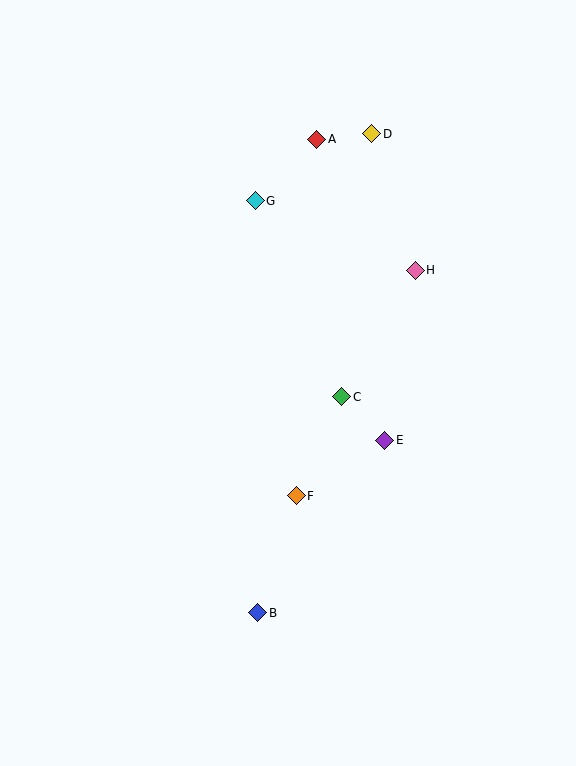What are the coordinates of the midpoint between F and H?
The midpoint between F and H is at (356, 383).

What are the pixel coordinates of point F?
Point F is at (296, 496).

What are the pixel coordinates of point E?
Point E is at (385, 440).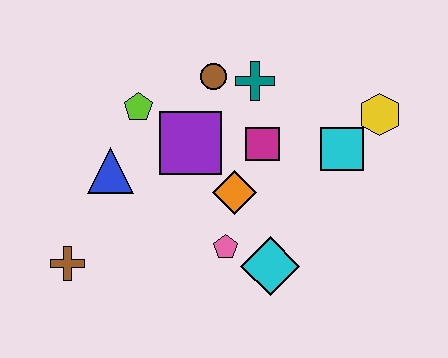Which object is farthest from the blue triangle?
The yellow hexagon is farthest from the blue triangle.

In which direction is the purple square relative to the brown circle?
The purple square is below the brown circle.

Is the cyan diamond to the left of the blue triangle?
No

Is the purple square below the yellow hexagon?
Yes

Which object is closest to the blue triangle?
The lime pentagon is closest to the blue triangle.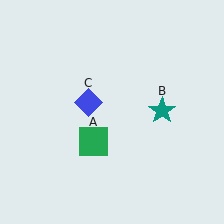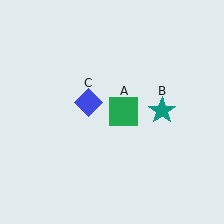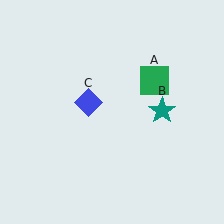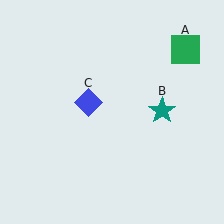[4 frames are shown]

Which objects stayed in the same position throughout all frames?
Teal star (object B) and blue diamond (object C) remained stationary.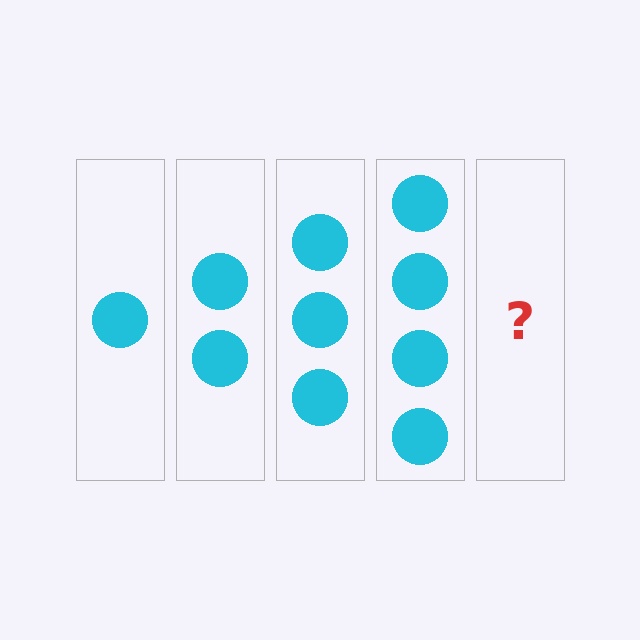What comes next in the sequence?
The next element should be 5 circles.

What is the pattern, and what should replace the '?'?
The pattern is that each step adds one more circle. The '?' should be 5 circles.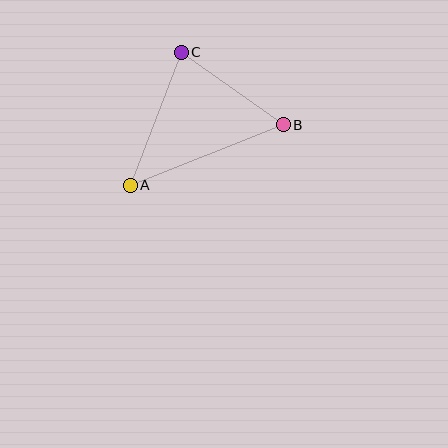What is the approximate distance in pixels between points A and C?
The distance between A and C is approximately 143 pixels.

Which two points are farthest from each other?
Points A and B are farthest from each other.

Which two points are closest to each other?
Points B and C are closest to each other.